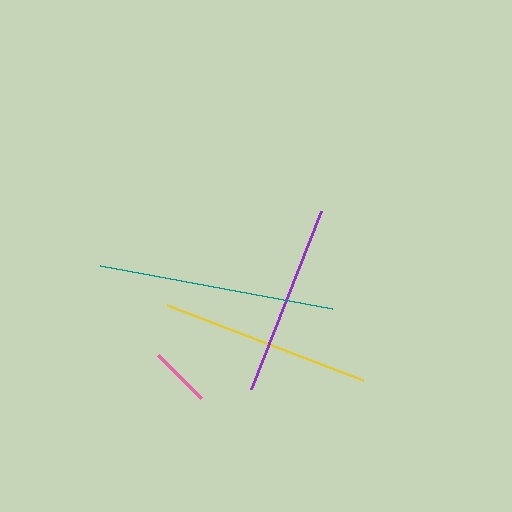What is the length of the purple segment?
The purple segment is approximately 191 pixels long.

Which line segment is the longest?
The teal line is the longest at approximately 235 pixels.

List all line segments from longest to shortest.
From longest to shortest: teal, yellow, purple, pink.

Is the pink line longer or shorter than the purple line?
The purple line is longer than the pink line.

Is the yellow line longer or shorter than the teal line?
The teal line is longer than the yellow line.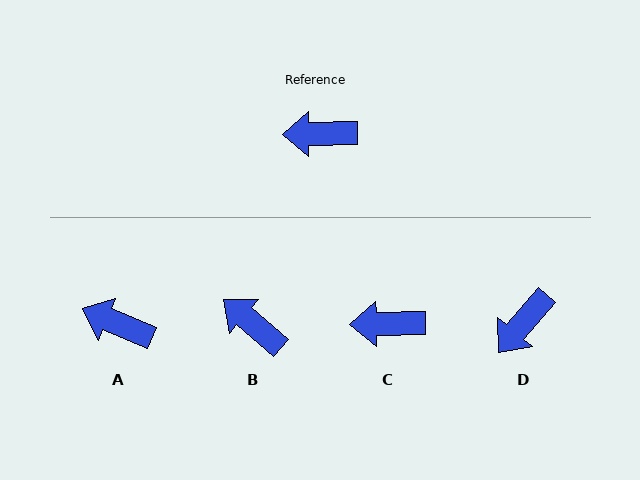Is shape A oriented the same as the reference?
No, it is off by about 23 degrees.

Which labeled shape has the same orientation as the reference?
C.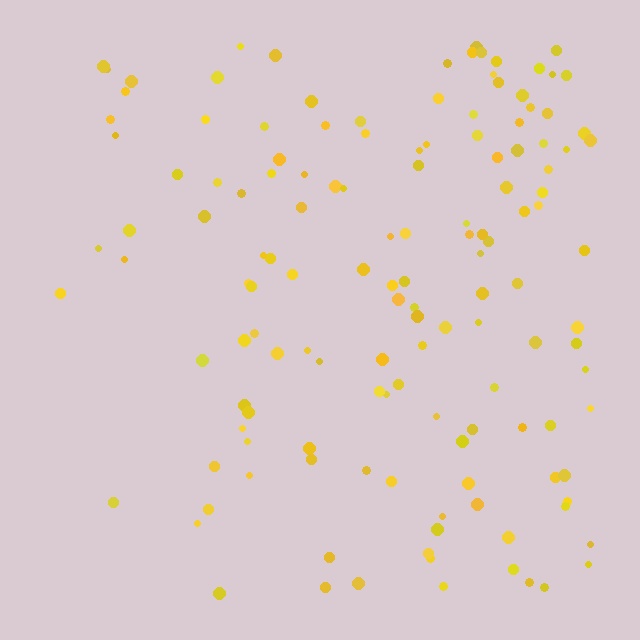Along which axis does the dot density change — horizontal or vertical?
Horizontal.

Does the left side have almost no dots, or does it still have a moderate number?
Still a moderate number, just noticeably fewer than the right.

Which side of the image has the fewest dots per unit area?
The left.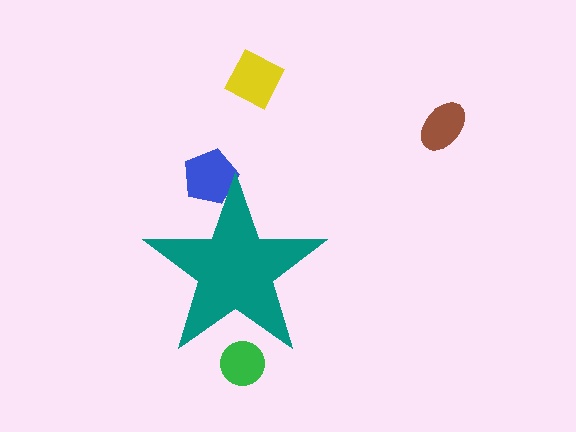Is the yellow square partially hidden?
No, the yellow square is fully visible.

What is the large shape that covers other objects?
A teal star.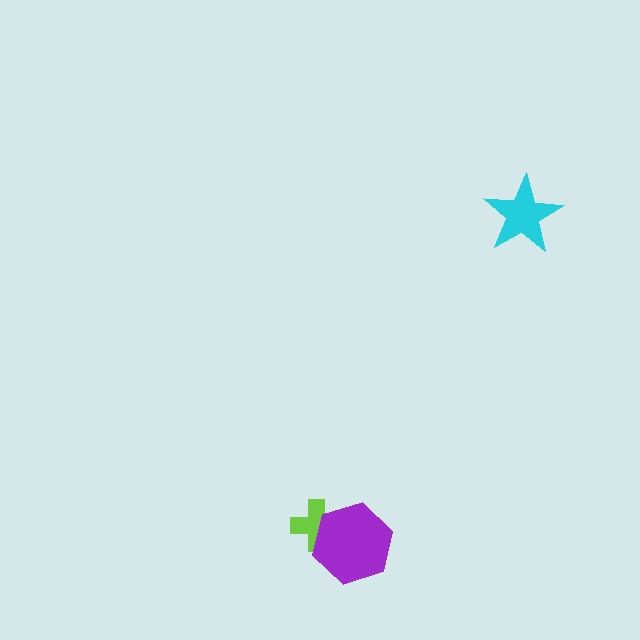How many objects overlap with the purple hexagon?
1 object overlaps with the purple hexagon.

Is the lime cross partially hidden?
Yes, it is partially covered by another shape.